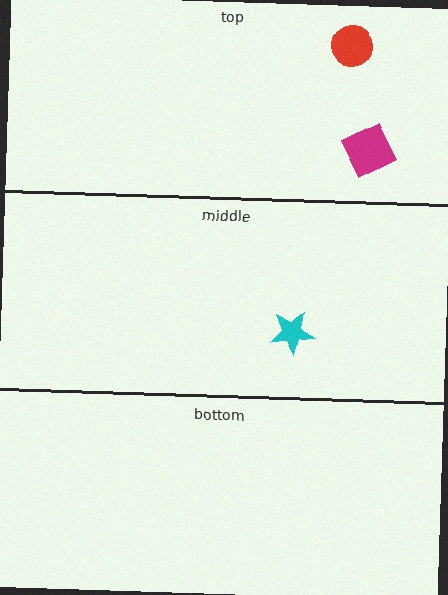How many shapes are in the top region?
2.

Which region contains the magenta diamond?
The top region.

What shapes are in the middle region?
The cyan star.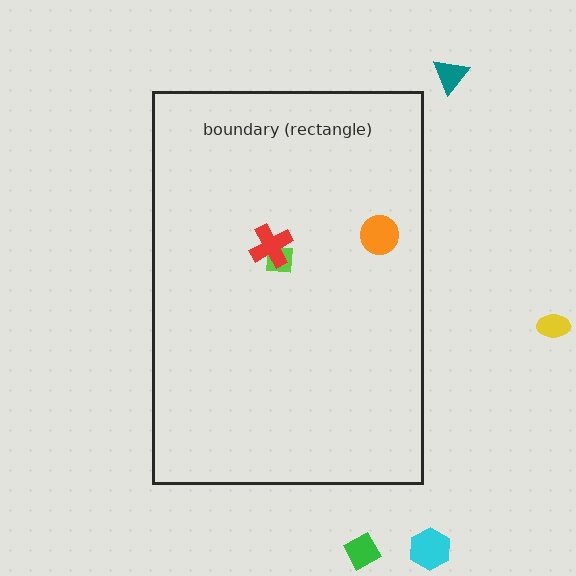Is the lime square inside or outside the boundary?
Inside.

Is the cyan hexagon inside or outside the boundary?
Outside.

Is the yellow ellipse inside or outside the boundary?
Outside.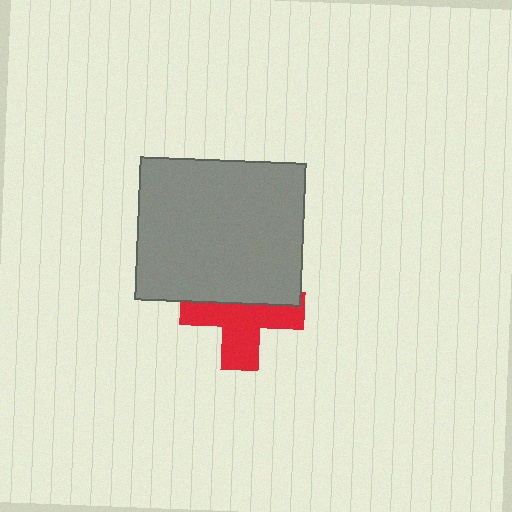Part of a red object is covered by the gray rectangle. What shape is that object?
It is a cross.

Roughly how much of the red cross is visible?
About half of it is visible (roughly 56%).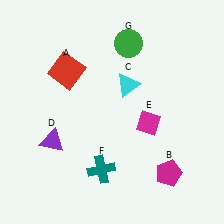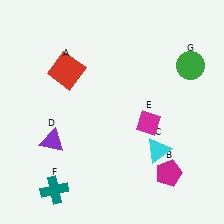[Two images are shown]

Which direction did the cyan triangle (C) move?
The cyan triangle (C) moved down.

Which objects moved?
The objects that moved are: the cyan triangle (C), the teal cross (F), the green circle (G).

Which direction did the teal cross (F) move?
The teal cross (F) moved left.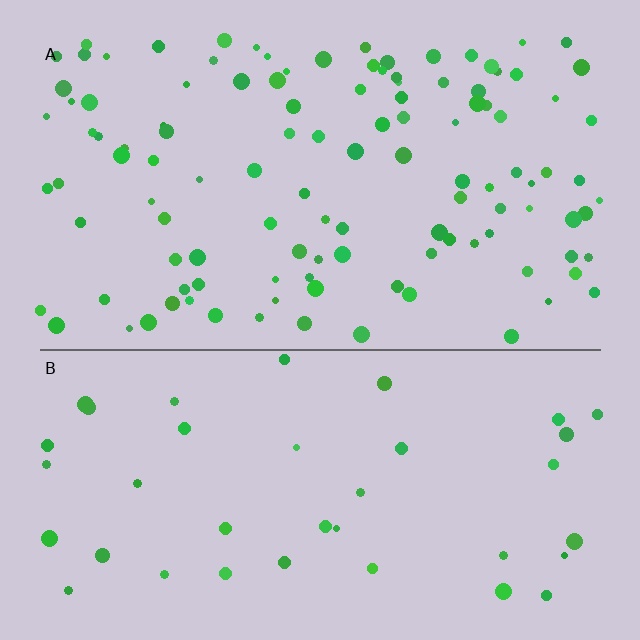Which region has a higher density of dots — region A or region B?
A (the top).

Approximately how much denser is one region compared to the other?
Approximately 3.0× — region A over region B.